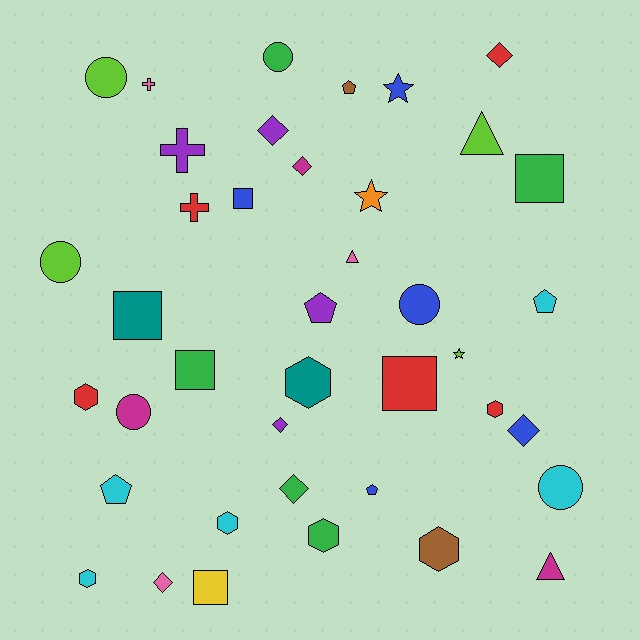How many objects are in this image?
There are 40 objects.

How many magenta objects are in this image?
There are 3 magenta objects.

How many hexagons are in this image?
There are 7 hexagons.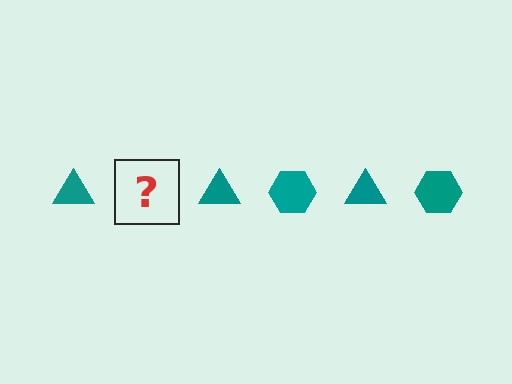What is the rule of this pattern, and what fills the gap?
The rule is that the pattern cycles through triangle, hexagon shapes in teal. The gap should be filled with a teal hexagon.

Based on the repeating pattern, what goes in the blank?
The blank should be a teal hexagon.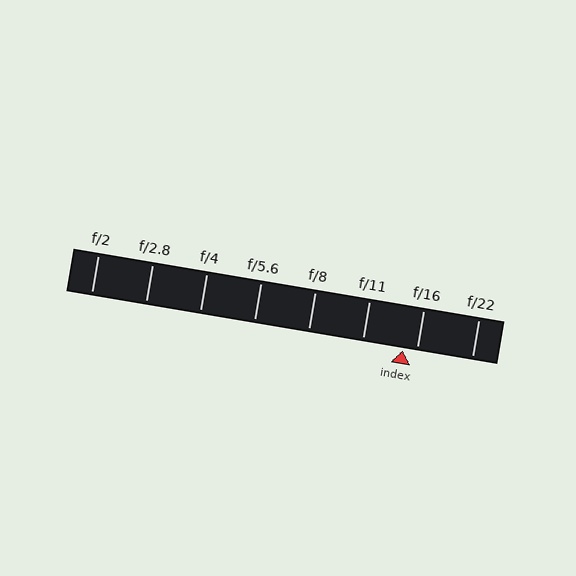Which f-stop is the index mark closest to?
The index mark is closest to f/16.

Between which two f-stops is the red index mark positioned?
The index mark is between f/11 and f/16.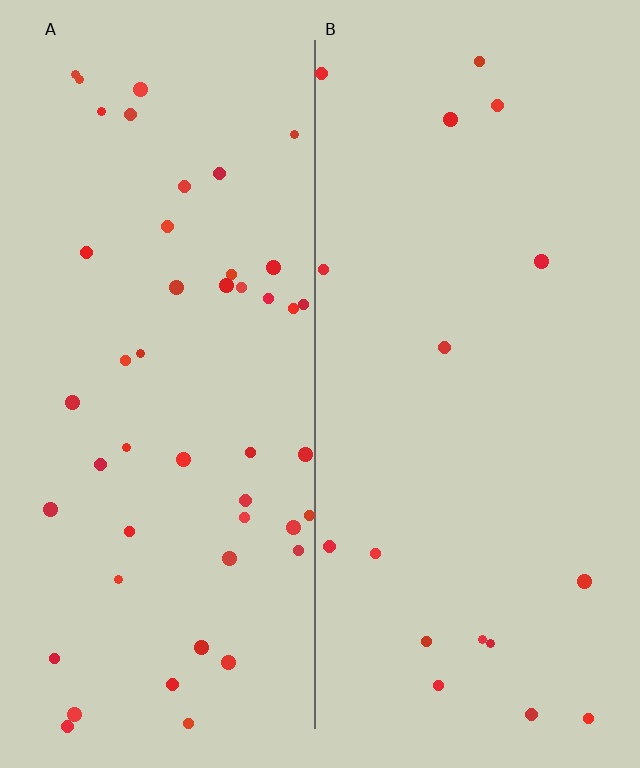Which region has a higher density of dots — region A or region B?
A (the left).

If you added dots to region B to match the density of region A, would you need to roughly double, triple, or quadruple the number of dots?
Approximately triple.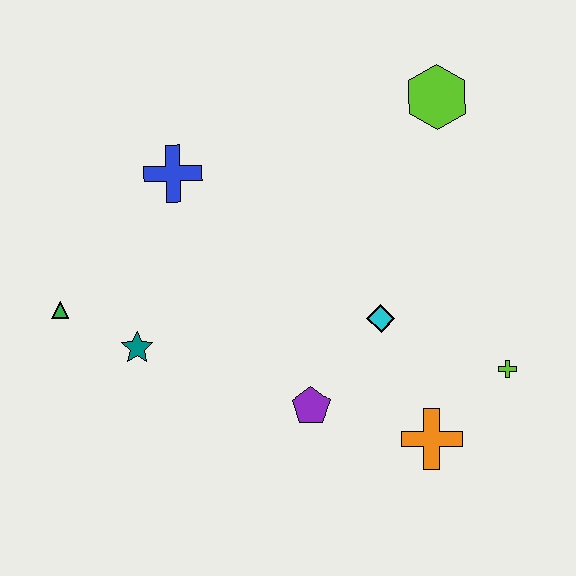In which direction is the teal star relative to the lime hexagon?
The teal star is to the left of the lime hexagon.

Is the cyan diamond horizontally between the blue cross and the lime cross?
Yes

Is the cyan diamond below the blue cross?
Yes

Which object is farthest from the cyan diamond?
The green triangle is farthest from the cyan diamond.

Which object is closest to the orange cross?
The lime cross is closest to the orange cross.